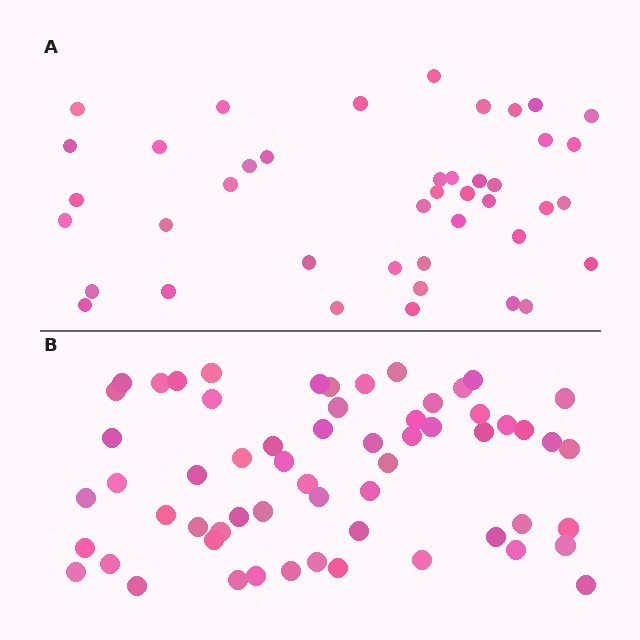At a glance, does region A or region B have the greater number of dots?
Region B (the bottom region) has more dots.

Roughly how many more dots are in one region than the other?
Region B has approximately 20 more dots than region A.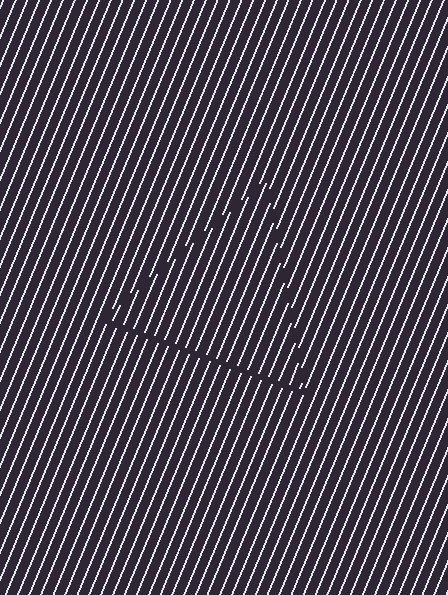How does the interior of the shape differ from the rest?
The interior of the shape contains the same grating, shifted by half a period — the contour is defined by the phase discontinuity where line-ends from the inner and outer gratings abut.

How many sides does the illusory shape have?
3 sides — the line-ends trace a triangle.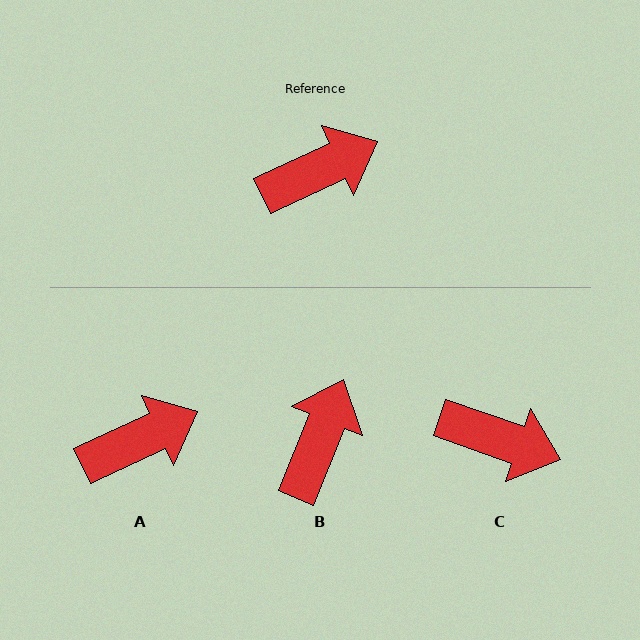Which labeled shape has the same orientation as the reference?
A.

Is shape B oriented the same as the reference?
No, it is off by about 43 degrees.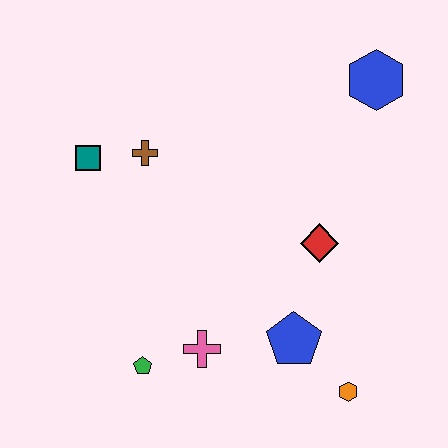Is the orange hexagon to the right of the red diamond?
Yes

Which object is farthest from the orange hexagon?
The teal square is farthest from the orange hexagon.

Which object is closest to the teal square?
The brown cross is closest to the teal square.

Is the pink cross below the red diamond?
Yes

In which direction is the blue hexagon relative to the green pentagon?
The blue hexagon is above the green pentagon.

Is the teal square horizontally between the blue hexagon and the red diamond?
No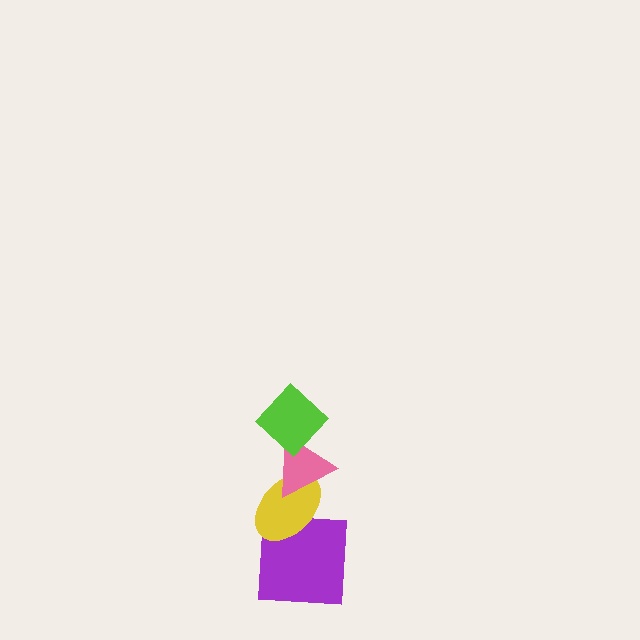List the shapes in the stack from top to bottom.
From top to bottom: the lime diamond, the pink triangle, the yellow ellipse, the purple square.